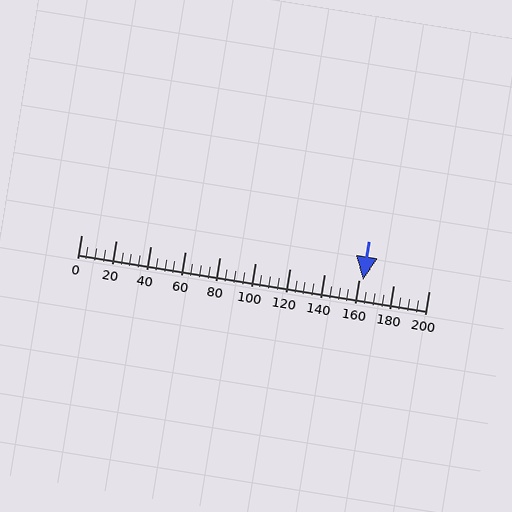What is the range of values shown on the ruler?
The ruler shows values from 0 to 200.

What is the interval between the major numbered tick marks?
The major tick marks are spaced 20 units apart.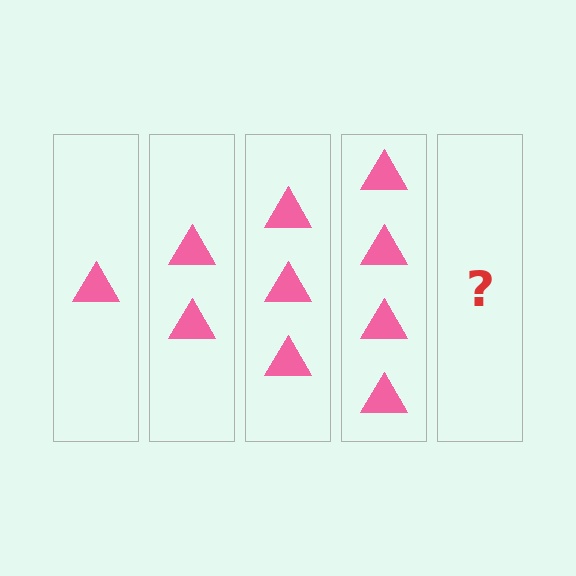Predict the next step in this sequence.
The next step is 5 triangles.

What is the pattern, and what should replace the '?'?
The pattern is that each step adds one more triangle. The '?' should be 5 triangles.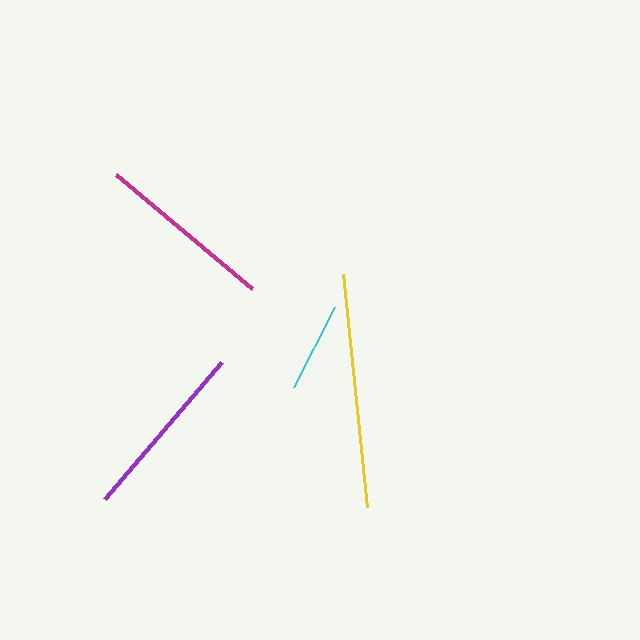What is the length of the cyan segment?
The cyan segment is approximately 90 pixels long.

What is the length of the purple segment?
The purple segment is approximately 180 pixels long.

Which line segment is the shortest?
The cyan line is the shortest at approximately 90 pixels.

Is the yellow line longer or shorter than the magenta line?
The yellow line is longer than the magenta line.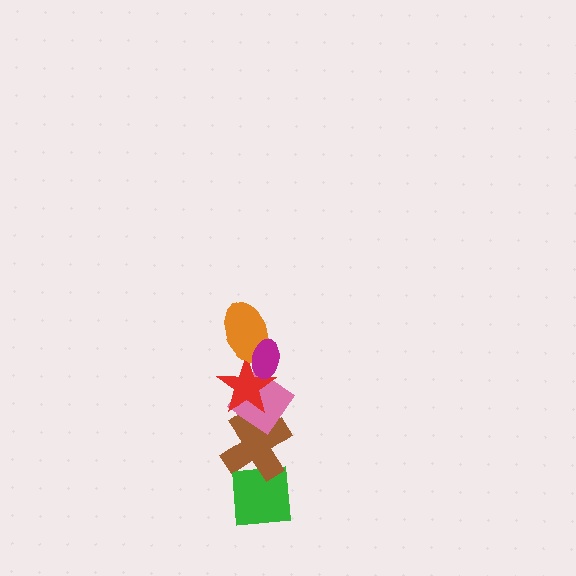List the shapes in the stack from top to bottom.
From top to bottom: the magenta ellipse, the orange ellipse, the red star, the pink diamond, the brown cross, the green square.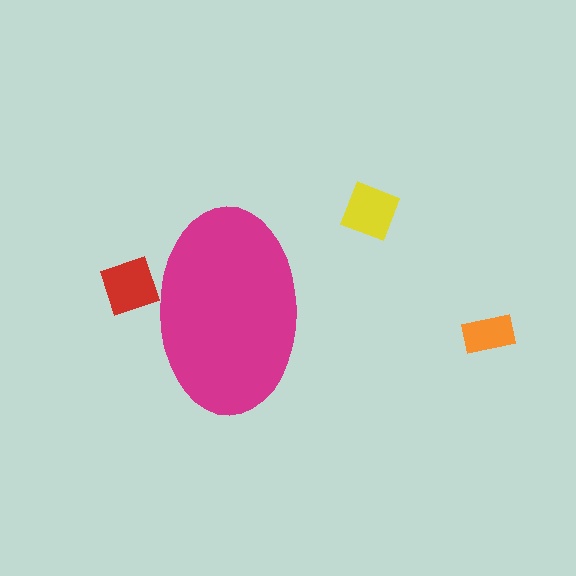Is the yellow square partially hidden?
No, the yellow square is fully visible.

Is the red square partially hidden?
Yes, the red square is partially hidden behind the magenta ellipse.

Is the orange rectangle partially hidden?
No, the orange rectangle is fully visible.